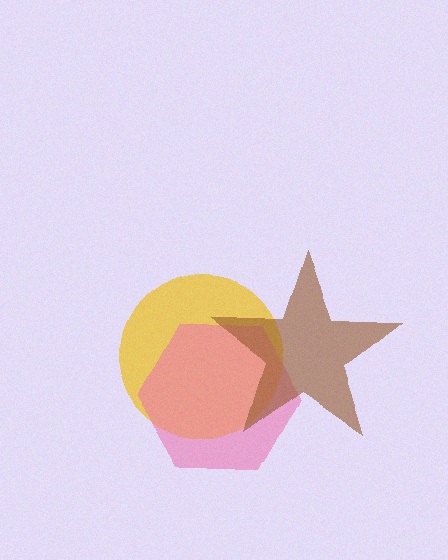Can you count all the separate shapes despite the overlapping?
Yes, there are 3 separate shapes.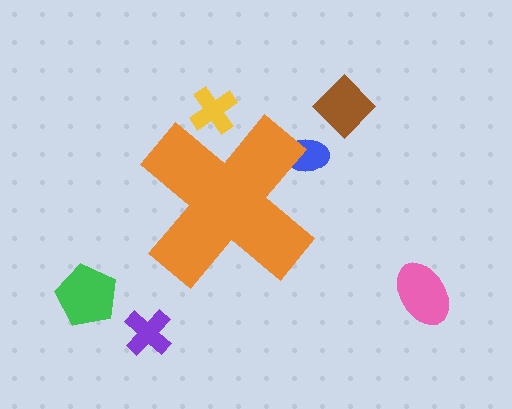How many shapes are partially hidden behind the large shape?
2 shapes are partially hidden.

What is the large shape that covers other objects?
An orange cross.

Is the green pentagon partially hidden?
No, the green pentagon is fully visible.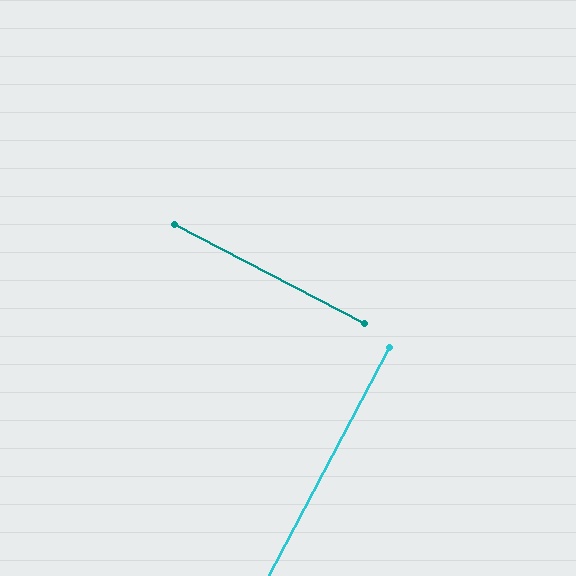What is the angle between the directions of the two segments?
Approximately 90 degrees.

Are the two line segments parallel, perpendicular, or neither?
Perpendicular — they meet at approximately 90°.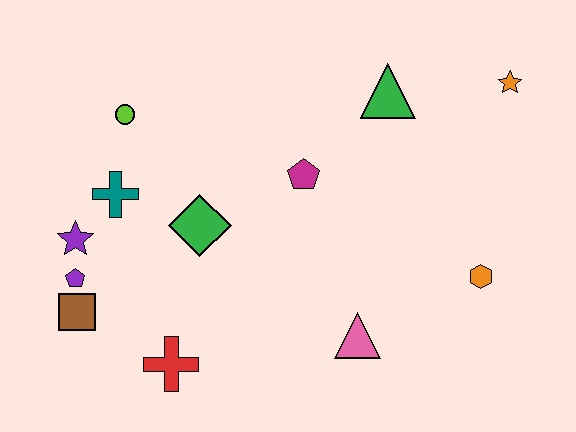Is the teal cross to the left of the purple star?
No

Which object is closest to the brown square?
The purple pentagon is closest to the brown square.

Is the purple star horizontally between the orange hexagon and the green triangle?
No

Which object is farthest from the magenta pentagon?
The brown square is farthest from the magenta pentagon.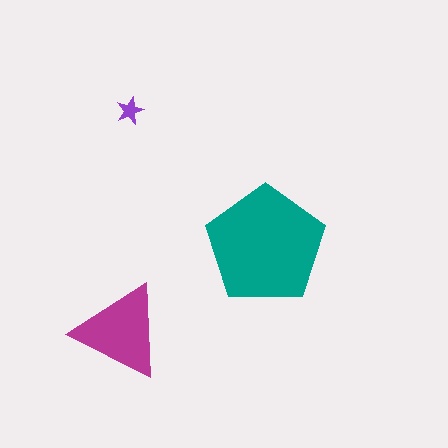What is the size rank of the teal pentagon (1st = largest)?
1st.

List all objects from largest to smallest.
The teal pentagon, the magenta triangle, the purple star.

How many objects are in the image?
There are 3 objects in the image.